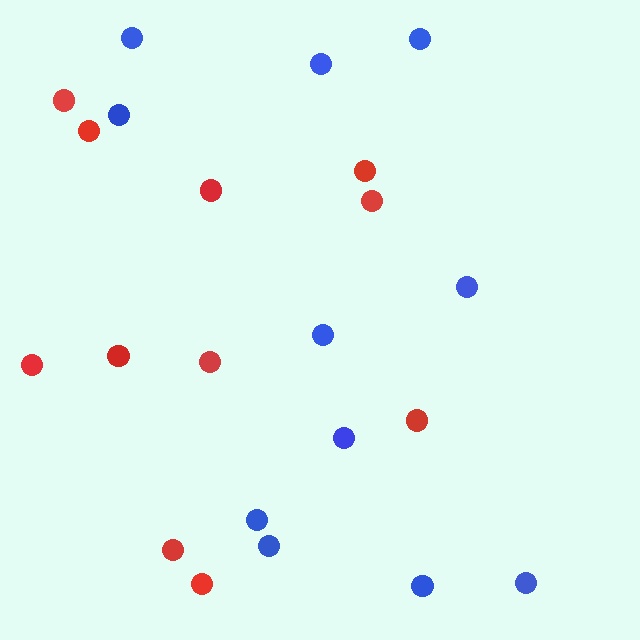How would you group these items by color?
There are 2 groups: one group of blue circles (11) and one group of red circles (11).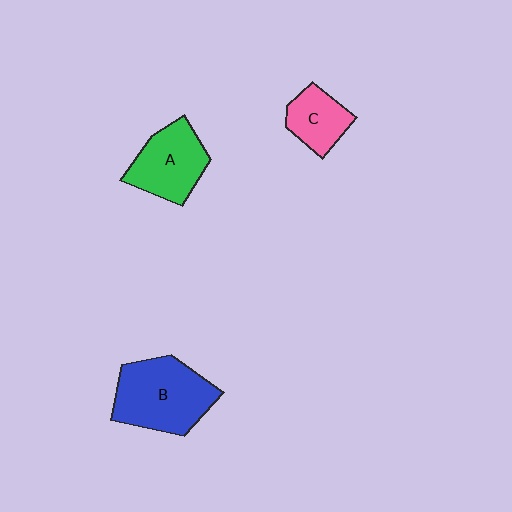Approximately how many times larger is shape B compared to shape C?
Approximately 2.0 times.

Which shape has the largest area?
Shape B (blue).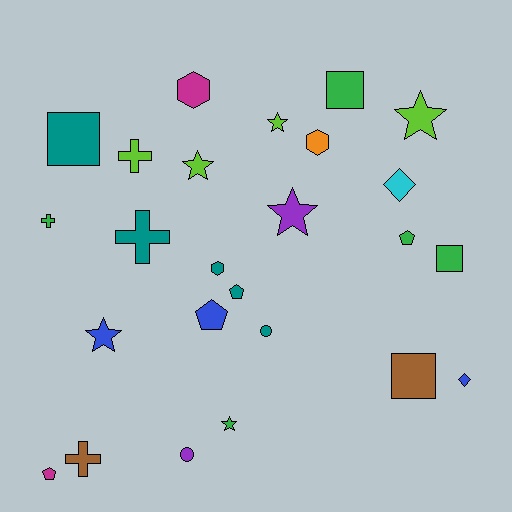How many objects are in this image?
There are 25 objects.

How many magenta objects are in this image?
There are 2 magenta objects.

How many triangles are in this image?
There are no triangles.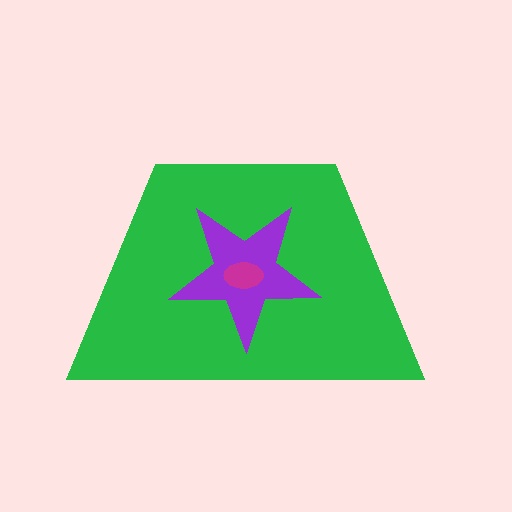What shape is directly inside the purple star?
The magenta ellipse.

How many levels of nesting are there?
3.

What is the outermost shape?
The green trapezoid.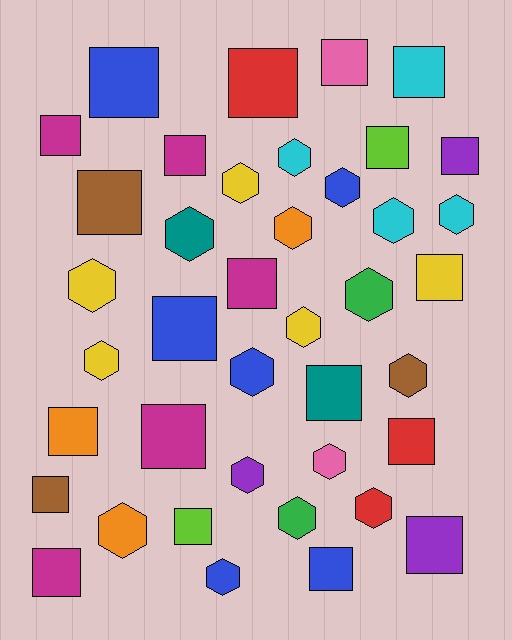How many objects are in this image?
There are 40 objects.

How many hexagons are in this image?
There are 19 hexagons.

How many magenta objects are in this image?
There are 5 magenta objects.